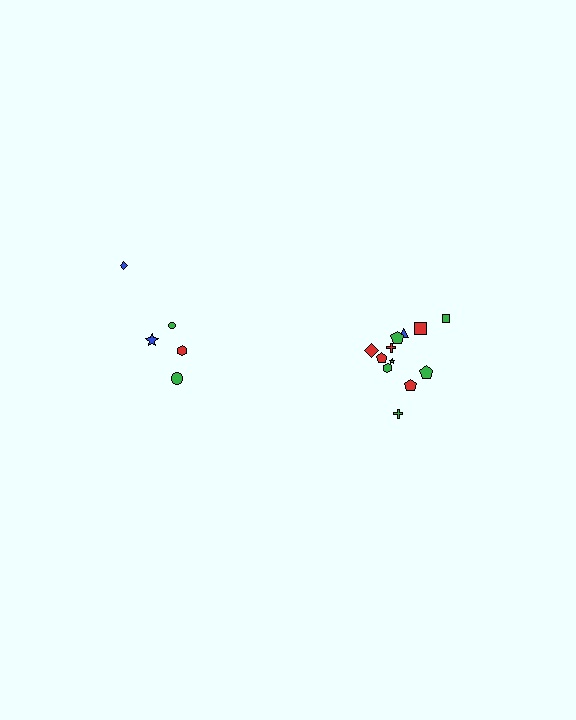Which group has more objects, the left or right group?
The right group.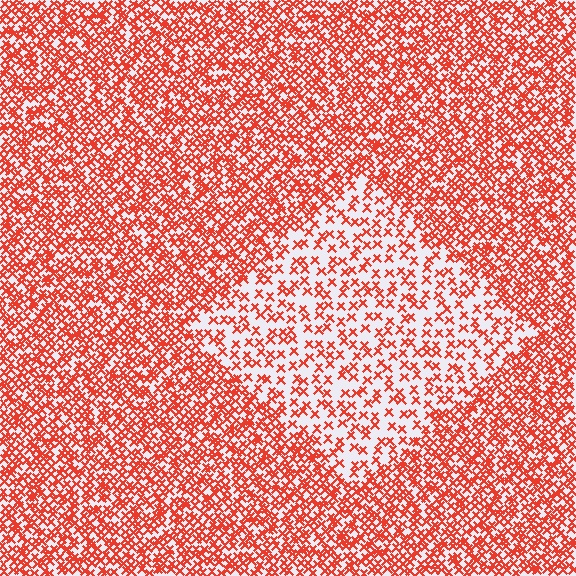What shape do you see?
I see a diamond.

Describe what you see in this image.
The image contains small red elements arranged at two different densities. A diamond-shaped region is visible where the elements are less densely packed than the surrounding area.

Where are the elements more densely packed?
The elements are more densely packed outside the diamond boundary.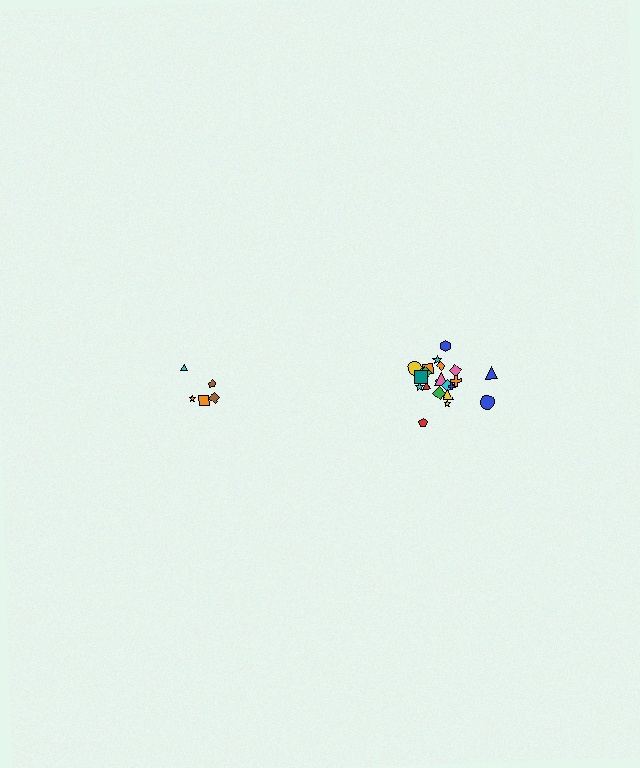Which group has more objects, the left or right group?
The right group.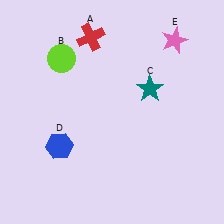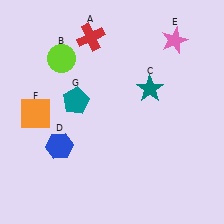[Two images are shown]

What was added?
An orange square (F), a teal pentagon (G) were added in Image 2.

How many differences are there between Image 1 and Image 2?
There are 2 differences between the two images.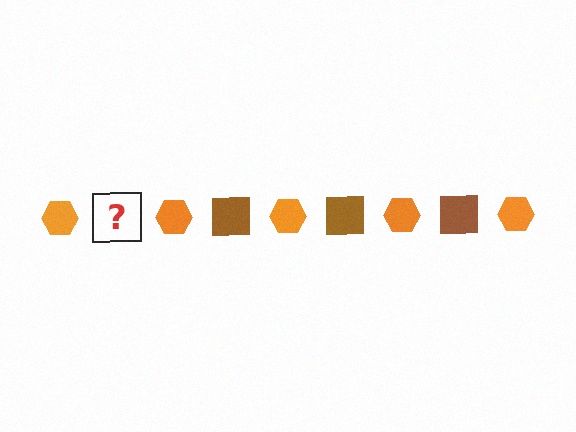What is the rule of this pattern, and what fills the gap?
The rule is that the pattern alternates between orange hexagon and brown square. The gap should be filled with a brown square.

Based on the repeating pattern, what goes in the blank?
The blank should be a brown square.